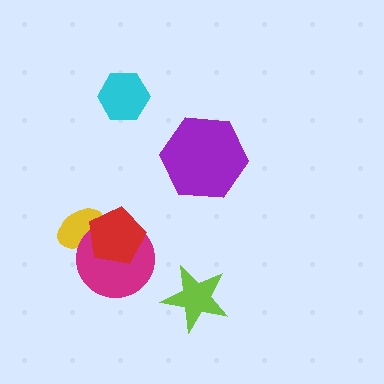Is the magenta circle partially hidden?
Yes, it is partially covered by another shape.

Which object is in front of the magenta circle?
The red pentagon is in front of the magenta circle.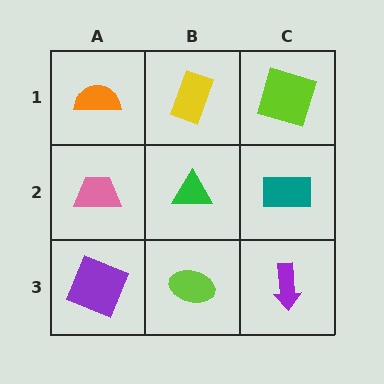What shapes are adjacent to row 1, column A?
A pink trapezoid (row 2, column A), a yellow rectangle (row 1, column B).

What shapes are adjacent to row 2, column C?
A lime square (row 1, column C), a purple arrow (row 3, column C), a green triangle (row 2, column B).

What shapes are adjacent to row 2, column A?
An orange semicircle (row 1, column A), a purple square (row 3, column A), a green triangle (row 2, column B).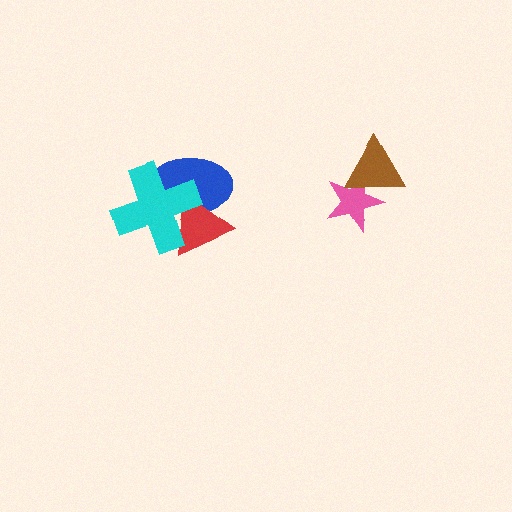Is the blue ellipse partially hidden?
Yes, it is partially covered by another shape.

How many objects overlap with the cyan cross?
2 objects overlap with the cyan cross.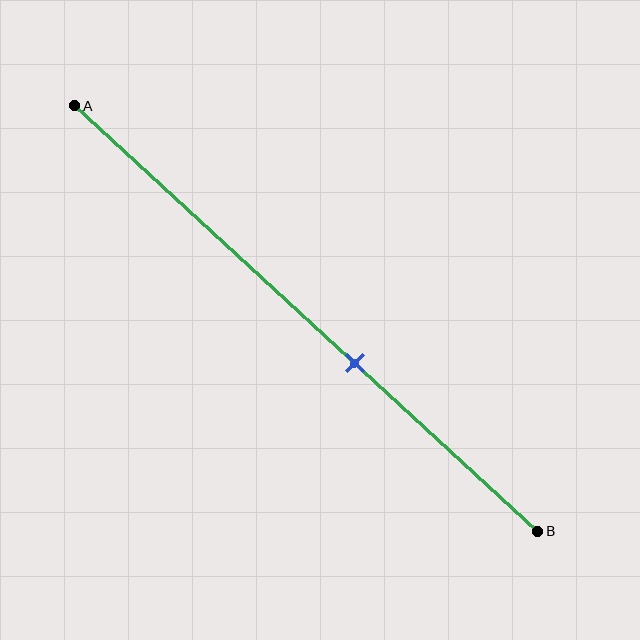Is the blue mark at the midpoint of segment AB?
No, the mark is at about 60% from A, not at the 50% midpoint.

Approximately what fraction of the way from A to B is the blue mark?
The blue mark is approximately 60% of the way from A to B.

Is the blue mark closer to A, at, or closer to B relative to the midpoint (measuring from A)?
The blue mark is closer to point B than the midpoint of segment AB.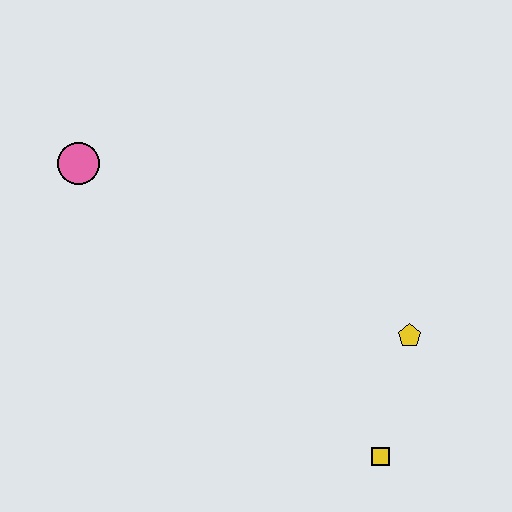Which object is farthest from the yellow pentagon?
The pink circle is farthest from the yellow pentagon.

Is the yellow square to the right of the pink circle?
Yes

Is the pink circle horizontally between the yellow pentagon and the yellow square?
No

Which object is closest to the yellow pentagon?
The yellow square is closest to the yellow pentagon.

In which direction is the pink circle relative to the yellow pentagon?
The pink circle is to the left of the yellow pentagon.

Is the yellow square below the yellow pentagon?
Yes